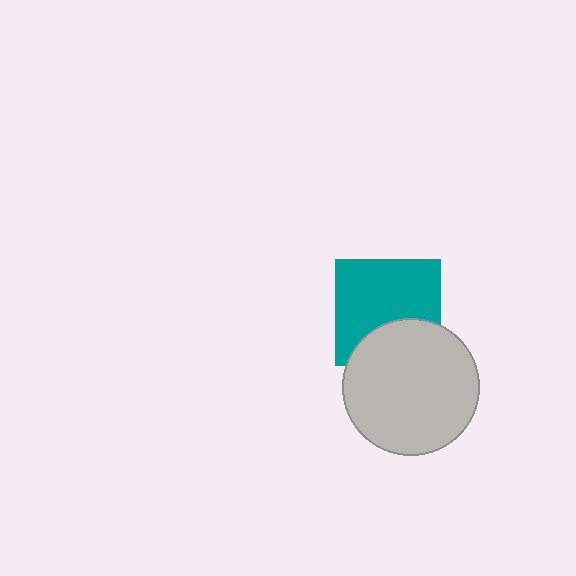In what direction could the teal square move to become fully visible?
The teal square could move up. That would shift it out from behind the light gray circle entirely.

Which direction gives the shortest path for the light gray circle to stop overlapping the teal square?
Moving down gives the shortest separation.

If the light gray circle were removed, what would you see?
You would see the complete teal square.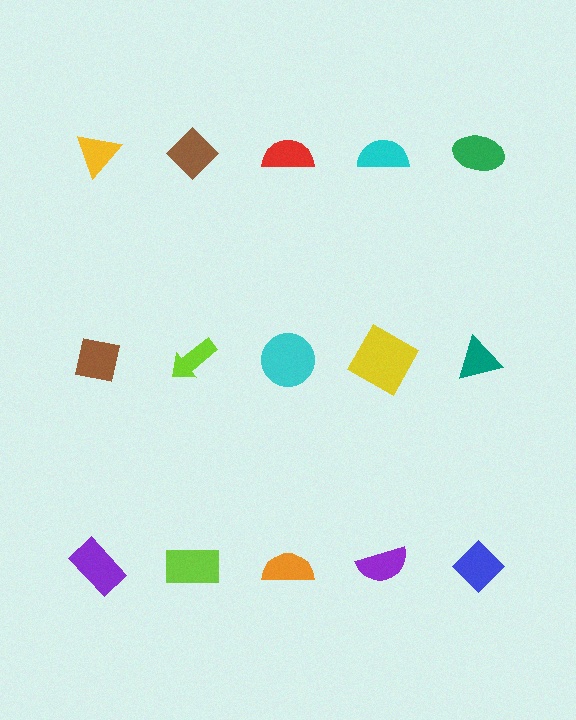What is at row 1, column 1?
A yellow triangle.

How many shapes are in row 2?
5 shapes.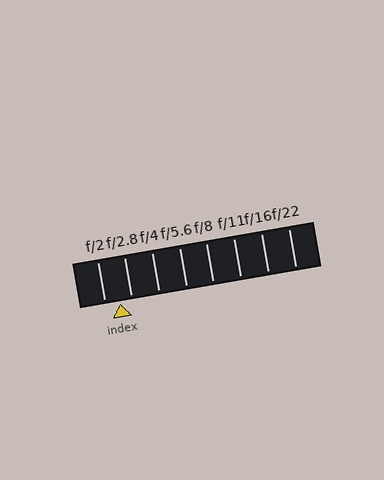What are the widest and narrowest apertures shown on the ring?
The widest aperture shown is f/2 and the narrowest is f/22.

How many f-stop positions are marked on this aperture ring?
There are 8 f-stop positions marked.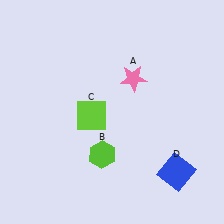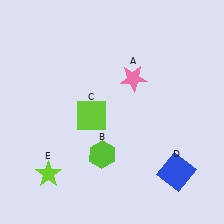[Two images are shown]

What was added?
A lime star (E) was added in Image 2.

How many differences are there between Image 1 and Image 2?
There is 1 difference between the two images.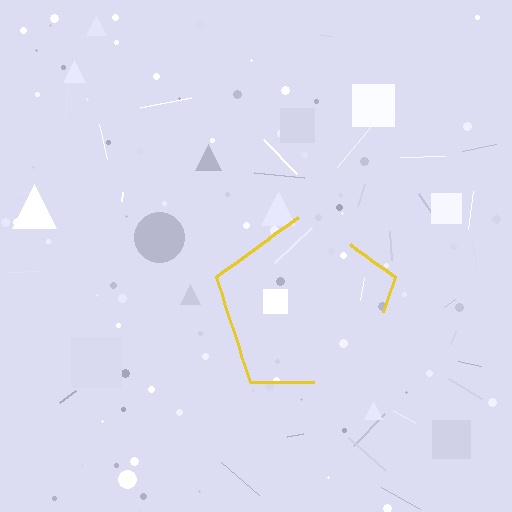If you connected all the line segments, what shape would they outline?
They would outline a pentagon.